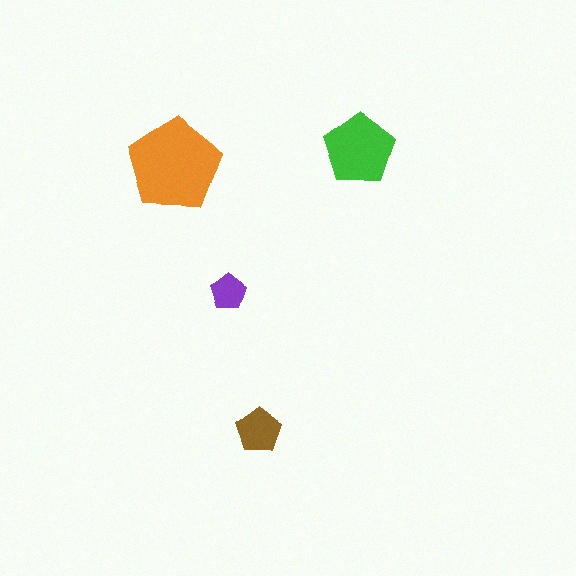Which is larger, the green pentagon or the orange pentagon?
The orange one.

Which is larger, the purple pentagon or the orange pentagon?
The orange one.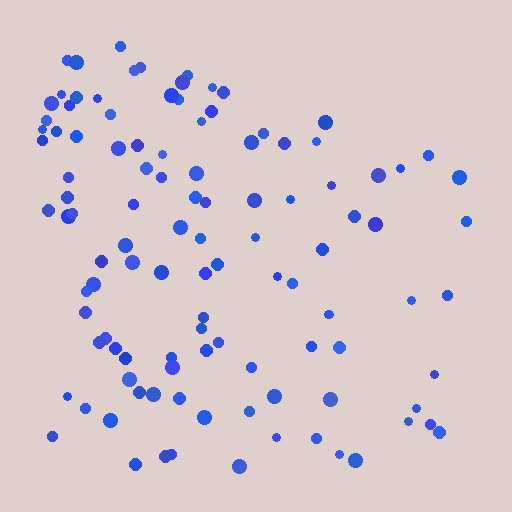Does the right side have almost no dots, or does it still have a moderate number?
Still a moderate number, just noticeably fewer than the left.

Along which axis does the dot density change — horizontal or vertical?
Horizontal.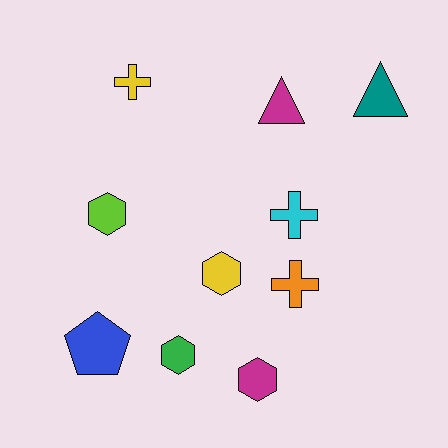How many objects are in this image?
There are 10 objects.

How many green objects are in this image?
There is 1 green object.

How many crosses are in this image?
There are 3 crosses.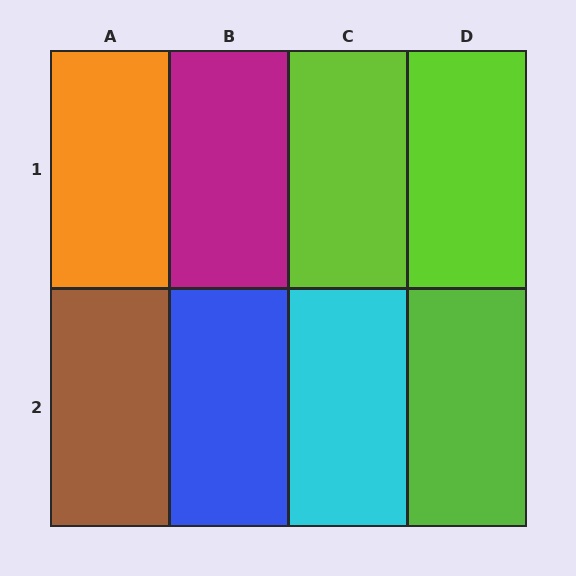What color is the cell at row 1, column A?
Orange.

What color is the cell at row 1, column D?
Lime.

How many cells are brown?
1 cell is brown.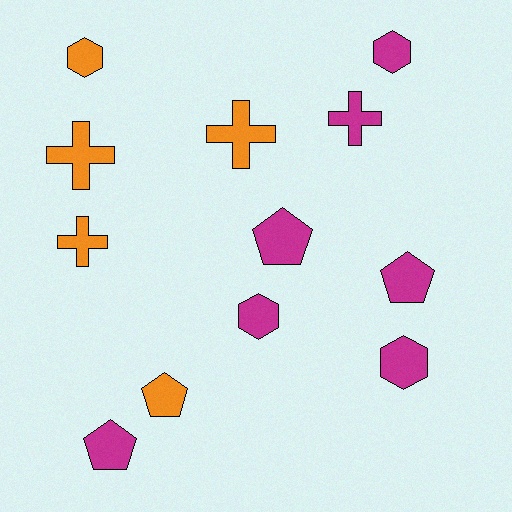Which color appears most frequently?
Magenta, with 7 objects.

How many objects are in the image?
There are 12 objects.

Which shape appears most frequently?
Cross, with 4 objects.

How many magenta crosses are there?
There is 1 magenta cross.